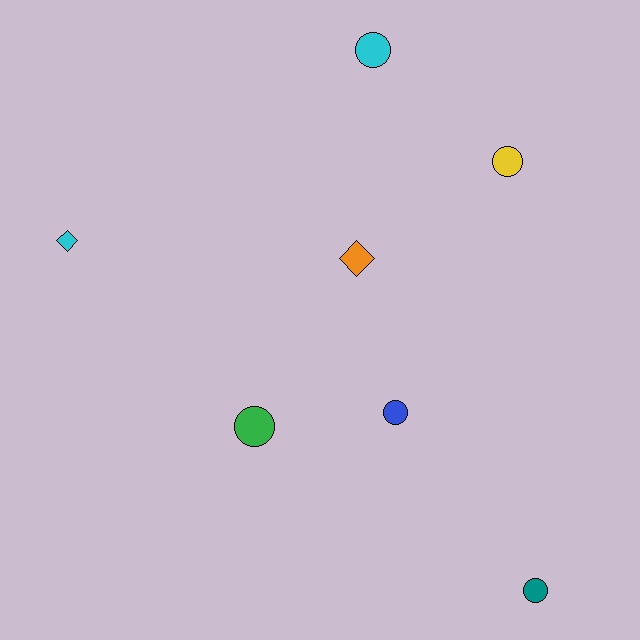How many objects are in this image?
There are 7 objects.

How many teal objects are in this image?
There is 1 teal object.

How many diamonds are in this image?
There are 2 diamonds.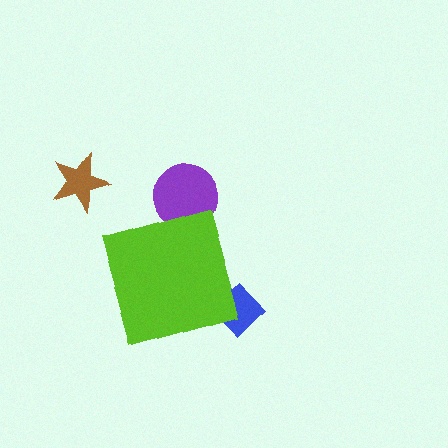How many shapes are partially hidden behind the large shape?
2 shapes are partially hidden.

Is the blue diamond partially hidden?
Yes, the blue diamond is partially hidden behind the lime diamond.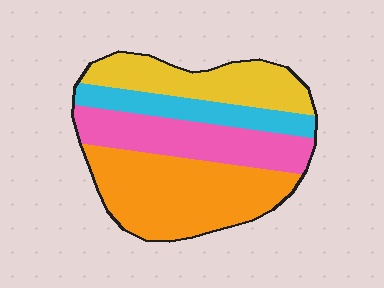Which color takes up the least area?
Cyan, at roughly 15%.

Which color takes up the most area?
Orange, at roughly 35%.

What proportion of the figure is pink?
Pink takes up about one quarter (1/4) of the figure.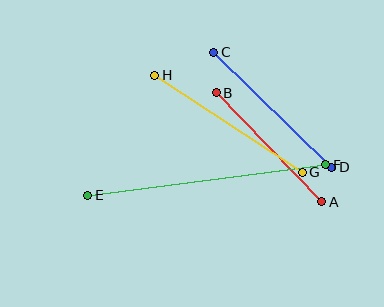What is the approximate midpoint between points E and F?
The midpoint is at approximately (207, 180) pixels.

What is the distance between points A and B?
The distance is approximately 152 pixels.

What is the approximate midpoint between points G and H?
The midpoint is at approximately (228, 124) pixels.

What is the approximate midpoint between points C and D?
The midpoint is at approximately (273, 110) pixels.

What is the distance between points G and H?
The distance is approximately 176 pixels.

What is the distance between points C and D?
The distance is approximately 165 pixels.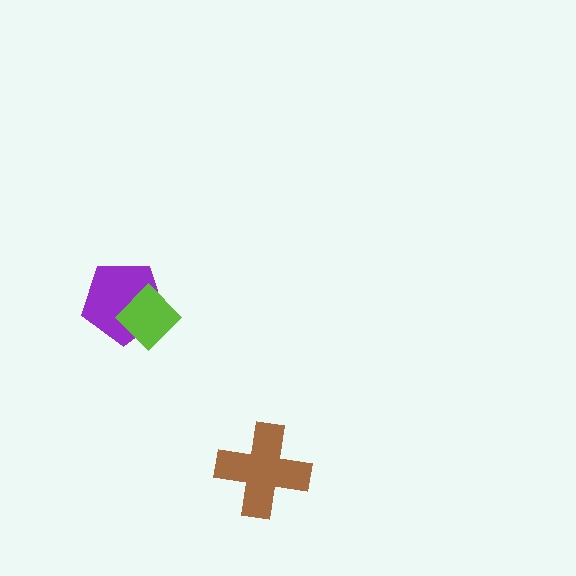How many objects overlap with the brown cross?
0 objects overlap with the brown cross.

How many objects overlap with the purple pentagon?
1 object overlaps with the purple pentagon.